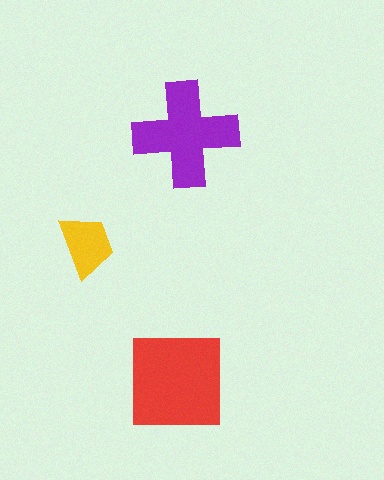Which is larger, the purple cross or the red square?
The red square.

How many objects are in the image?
There are 3 objects in the image.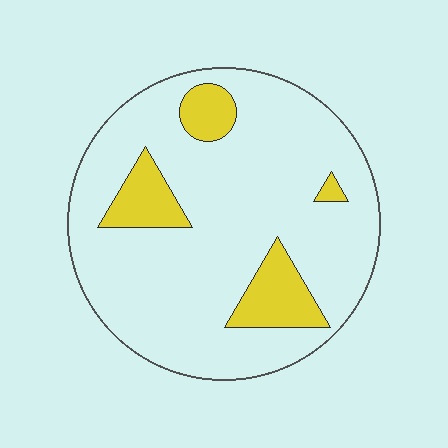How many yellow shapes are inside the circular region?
4.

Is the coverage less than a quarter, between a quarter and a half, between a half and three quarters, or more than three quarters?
Less than a quarter.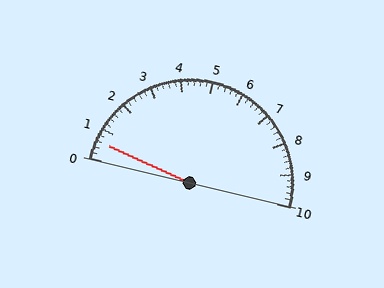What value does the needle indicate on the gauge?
The needle indicates approximately 0.6.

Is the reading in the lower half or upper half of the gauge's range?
The reading is in the lower half of the range (0 to 10).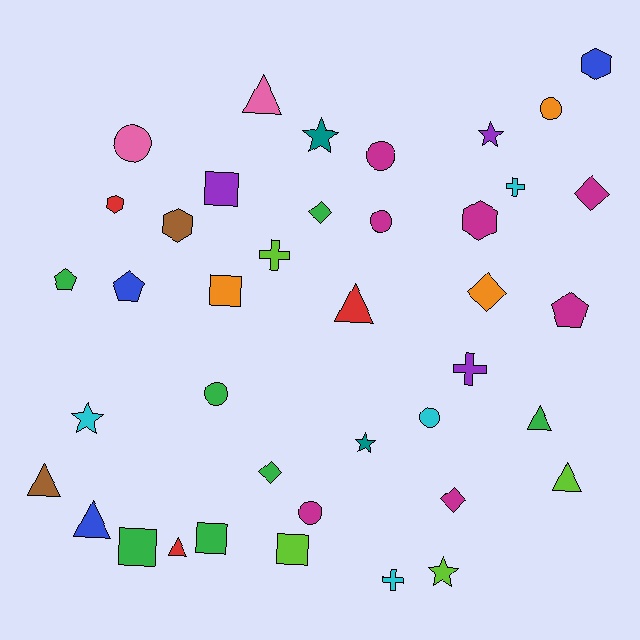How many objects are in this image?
There are 40 objects.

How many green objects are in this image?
There are 7 green objects.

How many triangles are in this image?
There are 7 triangles.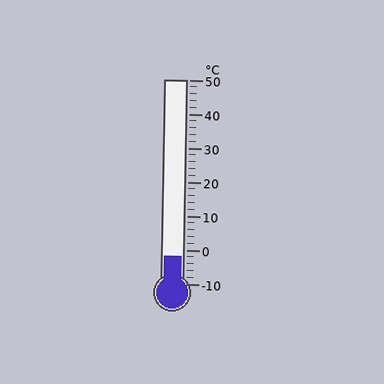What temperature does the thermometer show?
The thermometer shows approximately -2°C.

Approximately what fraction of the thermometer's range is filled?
The thermometer is filled to approximately 15% of its range.